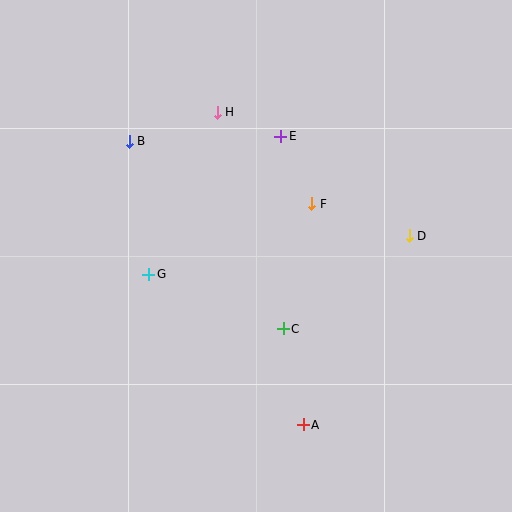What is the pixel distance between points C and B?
The distance between C and B is 243 pixels.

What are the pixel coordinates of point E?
Point E is at (281, 136).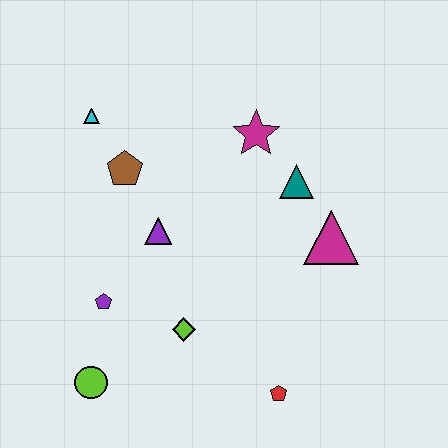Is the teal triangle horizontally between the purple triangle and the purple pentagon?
No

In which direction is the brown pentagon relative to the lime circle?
The brown pentagon is above the lime circle.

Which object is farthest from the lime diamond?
The cyan triangle is farthest from the lime diamond.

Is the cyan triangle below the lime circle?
No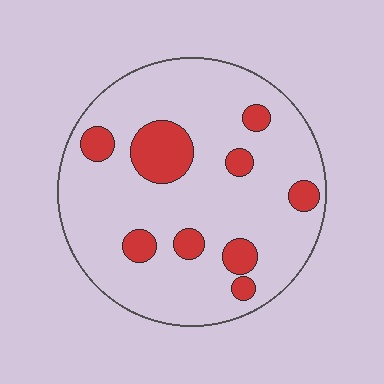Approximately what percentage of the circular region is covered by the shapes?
Approximately 15%.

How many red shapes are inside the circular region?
9.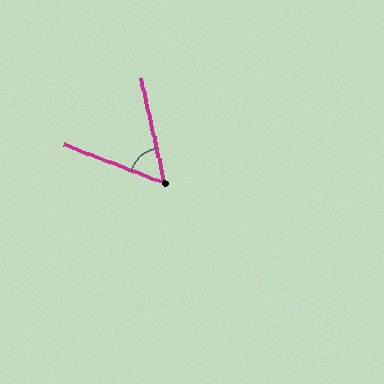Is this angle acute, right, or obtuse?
It is acute.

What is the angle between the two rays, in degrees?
Approximately 56 degrees.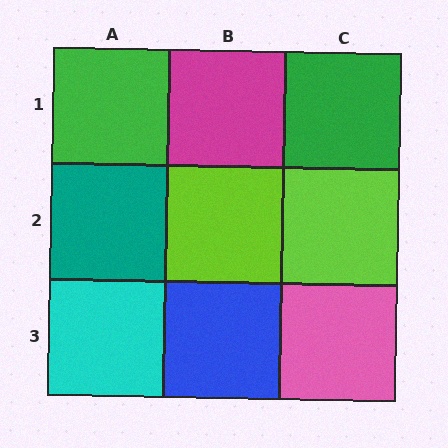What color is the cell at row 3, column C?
Pink.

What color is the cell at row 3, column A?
Cyan.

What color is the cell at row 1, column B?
Magenta.